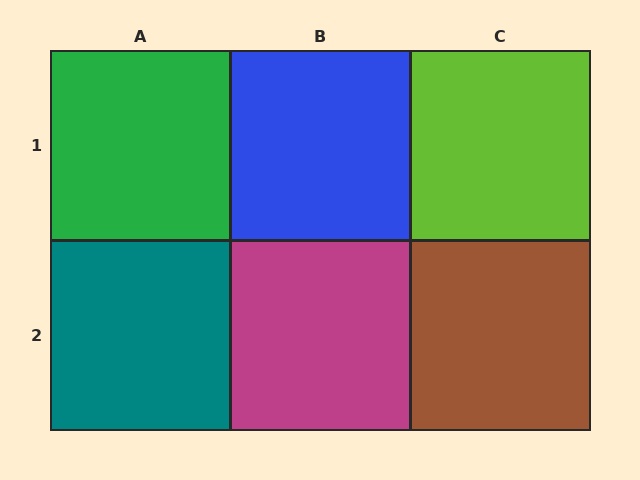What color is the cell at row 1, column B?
Blue.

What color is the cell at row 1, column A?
Green.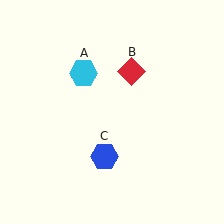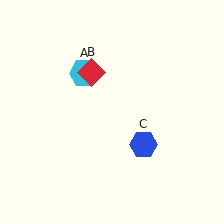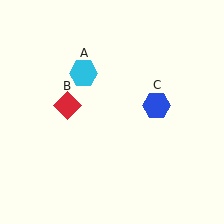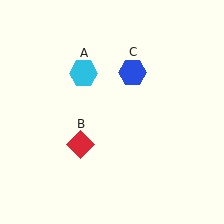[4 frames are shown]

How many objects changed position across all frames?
2 objects changed position: red diamond (object B), blue hexagon (object C).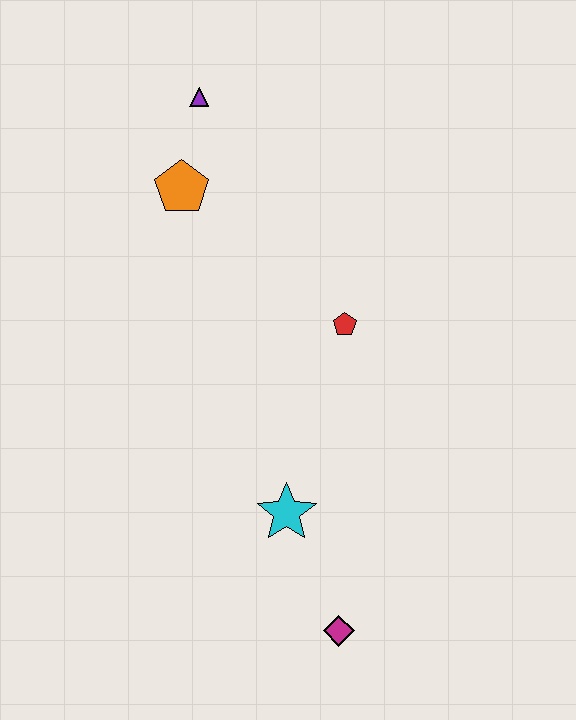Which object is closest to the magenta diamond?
The cyan star is closest to the magenta diamond.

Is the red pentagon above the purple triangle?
No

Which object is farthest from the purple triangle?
The magenta diamond is farthest from the purple triangle.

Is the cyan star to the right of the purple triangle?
Yes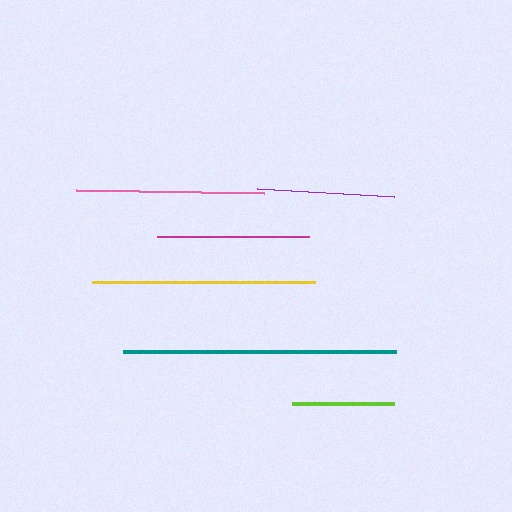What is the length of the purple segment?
The purple segment is approximately 137 pixels long.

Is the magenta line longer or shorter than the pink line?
The pink line is longer than the magenta line.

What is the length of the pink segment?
The pink segment is approximately 188 pixels long.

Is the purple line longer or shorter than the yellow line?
The yellow line is longer than the purple line.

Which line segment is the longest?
The teal line is the longest at approximately 273 pixels.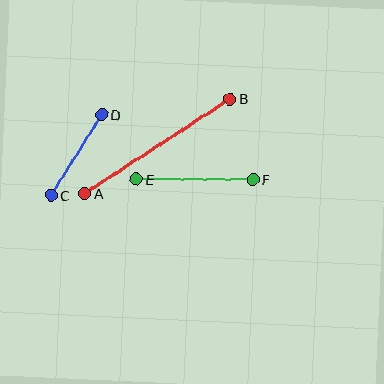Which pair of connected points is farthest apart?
Points A and B are farthest apart.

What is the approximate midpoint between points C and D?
The midpoint is at approximately (76, 155) pixels.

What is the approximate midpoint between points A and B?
The midpoint is at approximately (157, 146) pixels.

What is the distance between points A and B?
The distance is approximately 173 pixels.